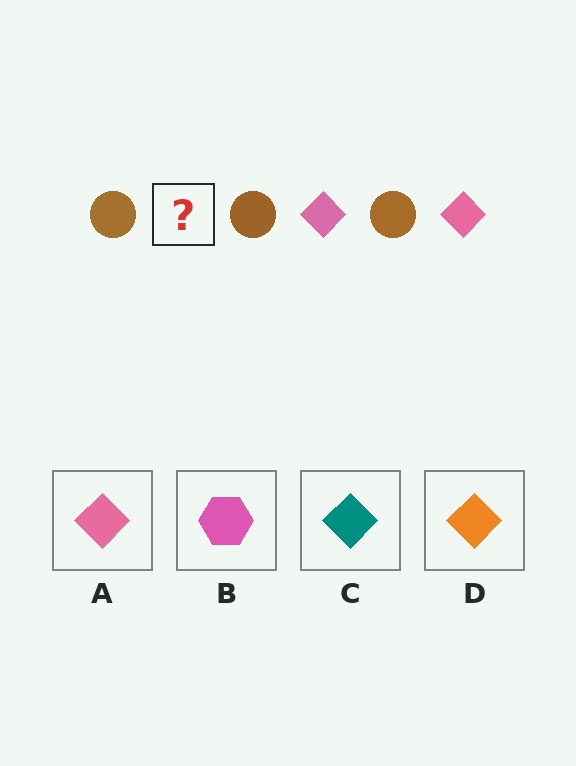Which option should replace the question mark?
Option A.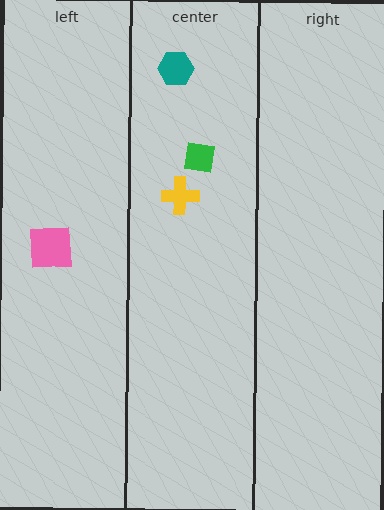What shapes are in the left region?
The pink square.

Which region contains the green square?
The center region.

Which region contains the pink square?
The left region.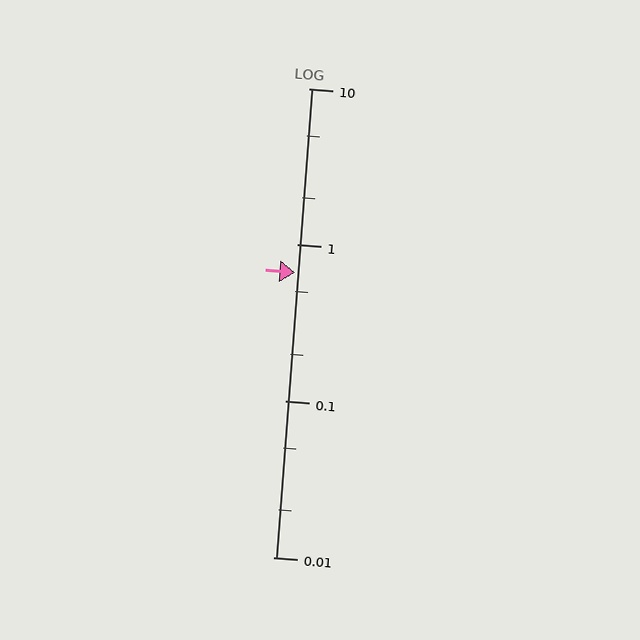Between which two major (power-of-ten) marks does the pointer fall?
The pointer is between 0.1 and 1.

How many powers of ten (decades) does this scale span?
The scale spans 3 decades, from 0.01 to 10.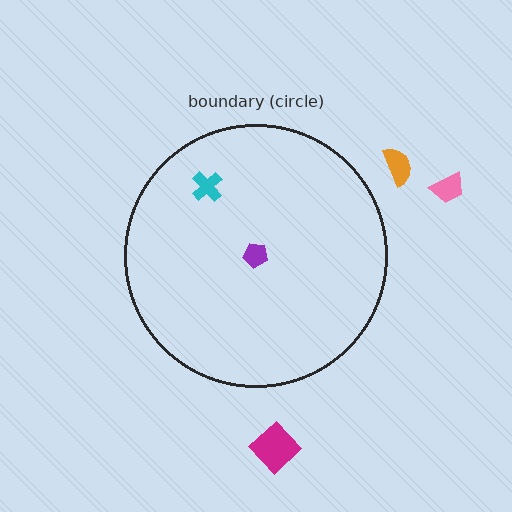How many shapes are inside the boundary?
2 inside, 3 outside.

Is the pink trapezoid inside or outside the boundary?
Outside.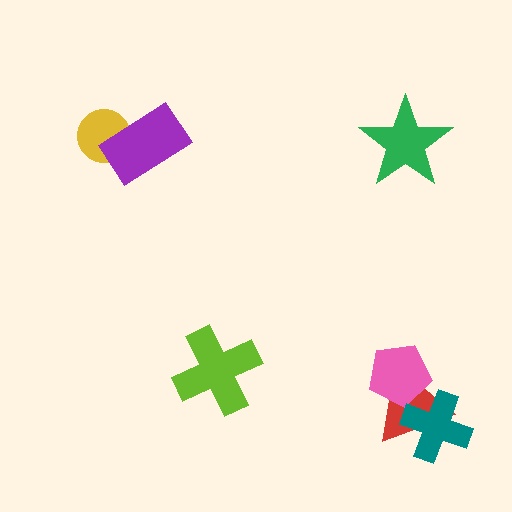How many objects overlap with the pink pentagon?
1 object overlaps with the pink pentagon.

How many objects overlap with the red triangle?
2 objects overlap with the red triangle.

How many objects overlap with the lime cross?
0 objects overlap with the lime cross.